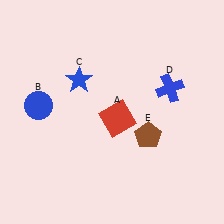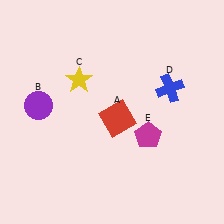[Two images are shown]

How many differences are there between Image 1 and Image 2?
There are 3 differences between the two images.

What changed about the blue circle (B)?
In Image 1, B is blue. In Image 2, it changed to purple.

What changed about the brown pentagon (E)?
In Image 1, E is brown. In Image 2, it changed to magenta.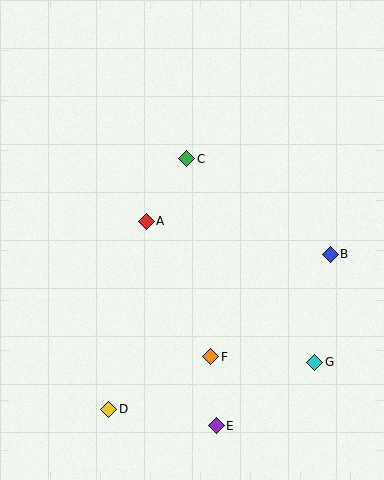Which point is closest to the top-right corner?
Point C is closest to the top-right corner.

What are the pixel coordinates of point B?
Point B is at (330, 254).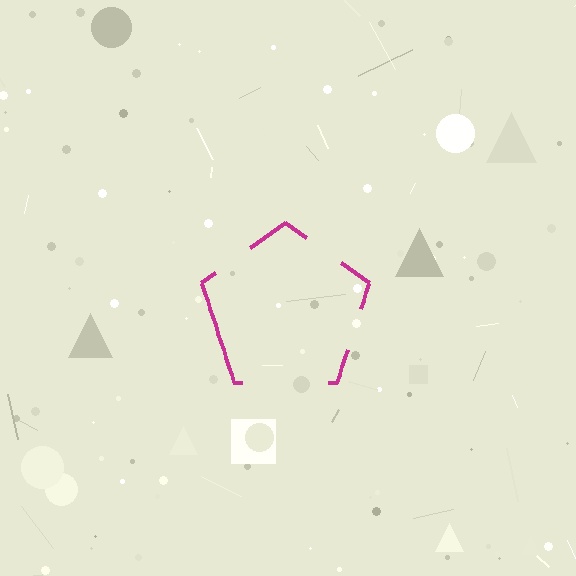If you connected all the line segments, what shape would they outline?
They would outline a pentagon.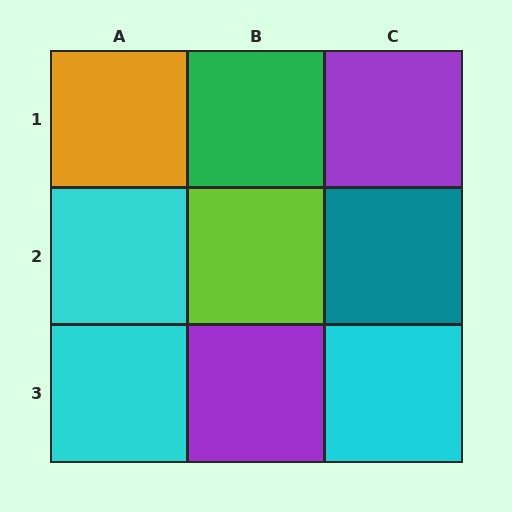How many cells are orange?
1 cell is orange.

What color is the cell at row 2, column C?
Teal.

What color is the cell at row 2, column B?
Lime.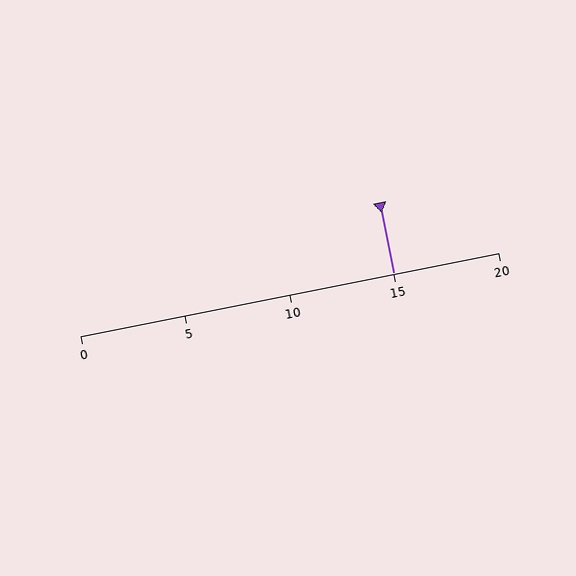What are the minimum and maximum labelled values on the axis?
The axis runs from 0 to 20.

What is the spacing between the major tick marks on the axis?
The major ticks are spaced 5 apart.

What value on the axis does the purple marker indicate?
The marker indicates approximately 15.